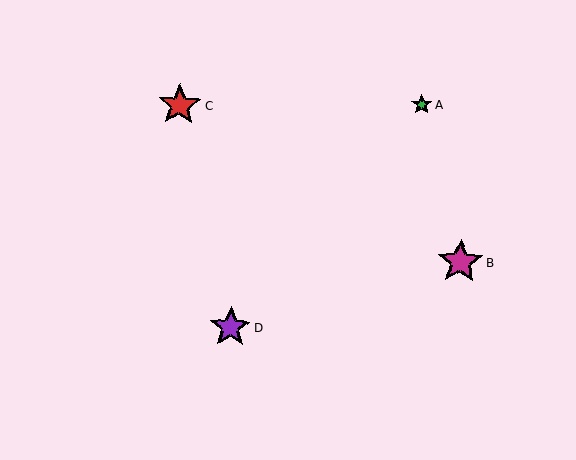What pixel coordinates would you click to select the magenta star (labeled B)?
Click at (460, 262) to select the magenta star B.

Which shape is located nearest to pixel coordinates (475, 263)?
The magenta star (labeled B) at (460, 262) is nearest to that location.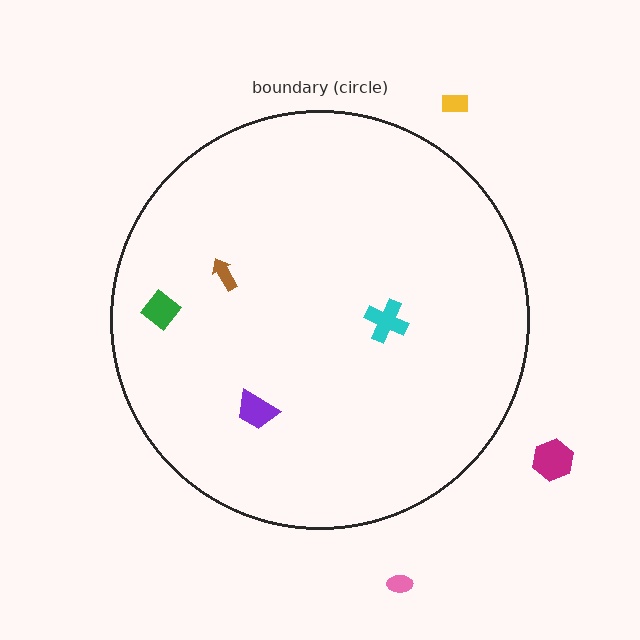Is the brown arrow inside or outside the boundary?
Inside.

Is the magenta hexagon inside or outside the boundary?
Outside.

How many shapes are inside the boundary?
4 inside, 3 outside.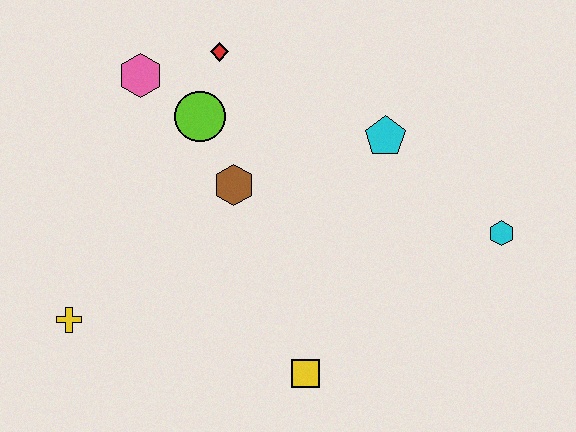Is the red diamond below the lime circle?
No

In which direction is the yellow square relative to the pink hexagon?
The yellow square is below the pink hexagon.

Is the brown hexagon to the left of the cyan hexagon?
Yes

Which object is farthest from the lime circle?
The cyan hexagon is farthest from the lime circle.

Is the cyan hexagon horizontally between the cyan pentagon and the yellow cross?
No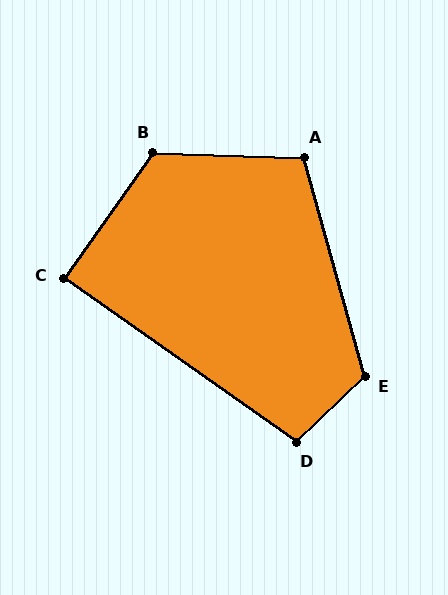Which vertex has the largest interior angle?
B, at approximately 123 degrees.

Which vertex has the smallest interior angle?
C, at approximately 90 degrees.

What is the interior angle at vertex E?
Approximately 118 degrees (obtuse).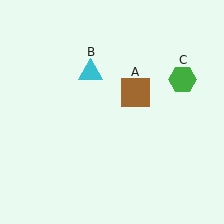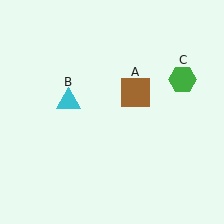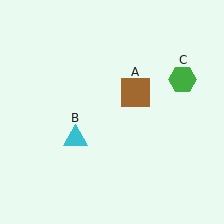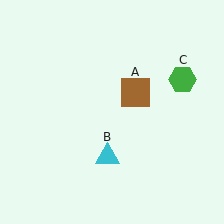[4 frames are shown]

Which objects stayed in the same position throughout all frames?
Brown square (object A) and green hexagon (object C) remained stationary.